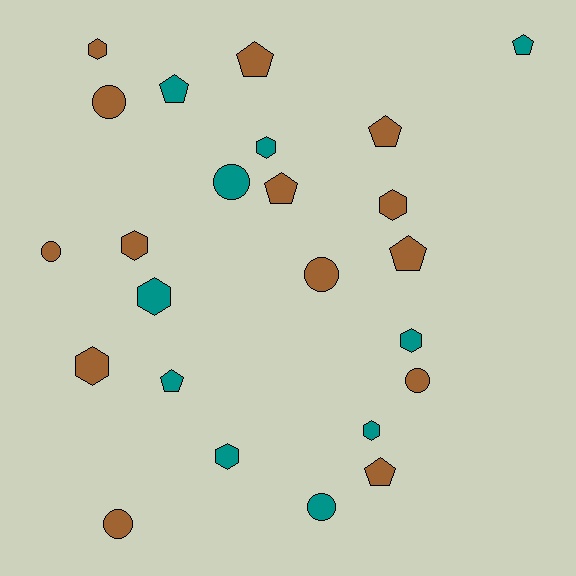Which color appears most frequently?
Brown, with 14 objects.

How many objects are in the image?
There are 24 objects.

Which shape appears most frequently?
Hexagon, with 9 objects.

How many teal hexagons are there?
There are 5 teal hexagons.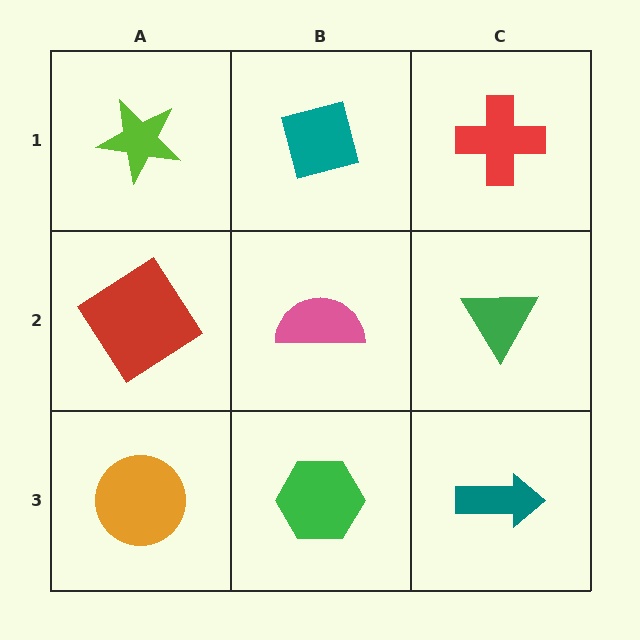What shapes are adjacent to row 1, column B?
A pink semicircle (row 2, column B), a lime star (row 1, column A), a red cross (row 1, column C).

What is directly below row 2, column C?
A teal arrow.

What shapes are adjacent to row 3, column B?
A pink semicircle (row 2, column B), an orange circle (row 3, column A), a teal arrow (row 3, column C).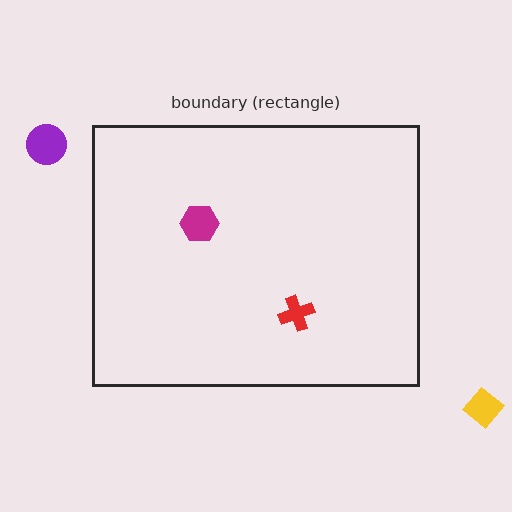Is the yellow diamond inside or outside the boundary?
Outside.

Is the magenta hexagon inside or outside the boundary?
Inside.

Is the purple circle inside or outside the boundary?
Outside.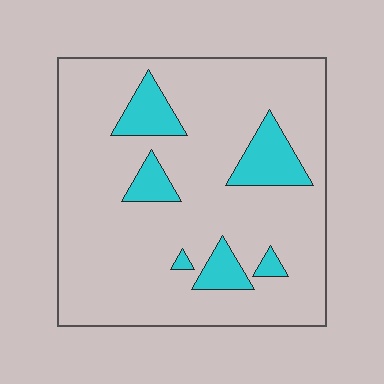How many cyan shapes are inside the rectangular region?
6.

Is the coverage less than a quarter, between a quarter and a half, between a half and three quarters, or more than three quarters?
Less than a quarter.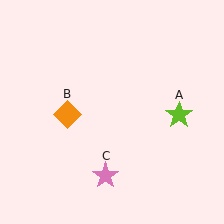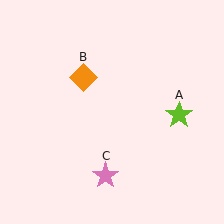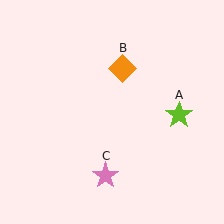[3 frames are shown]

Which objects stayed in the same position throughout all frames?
Lime star (object A) and pink star (object C) remained stationary.